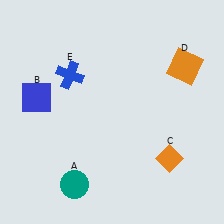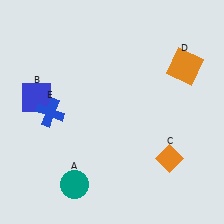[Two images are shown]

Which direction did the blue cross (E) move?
The blue cross (E) moved down.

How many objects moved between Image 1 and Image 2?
1 object moved between the two images.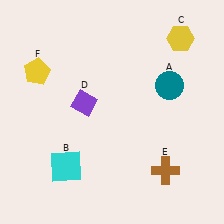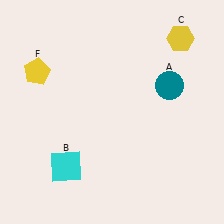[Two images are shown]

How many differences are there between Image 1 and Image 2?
There are 2 differences between the two images.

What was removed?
The purple diamond (D), the brown cross (E) were removed in Image 2.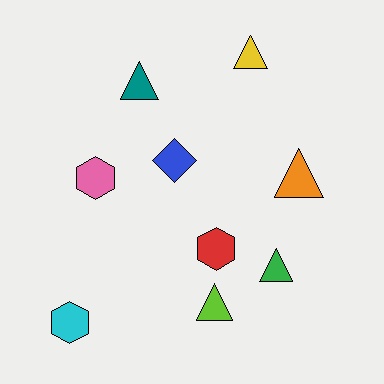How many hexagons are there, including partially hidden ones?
There are 3 hexagons.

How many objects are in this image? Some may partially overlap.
There are 9 objects.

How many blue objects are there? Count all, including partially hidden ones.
There is 1 blue object.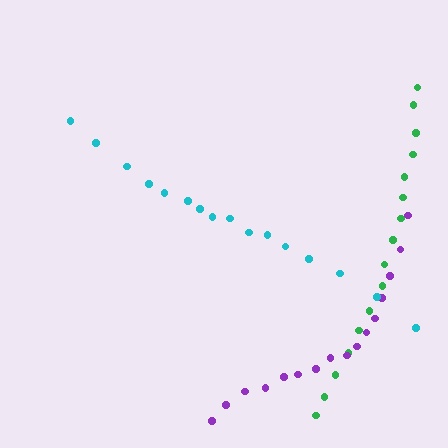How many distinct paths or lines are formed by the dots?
There are 3 distinct paths.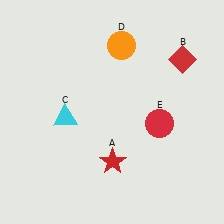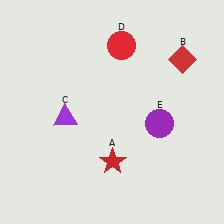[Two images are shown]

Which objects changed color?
C changed from cyan to purple. D changed from orange to red. E changed from red to purple.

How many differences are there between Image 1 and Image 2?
There are 3 differences between the two images.